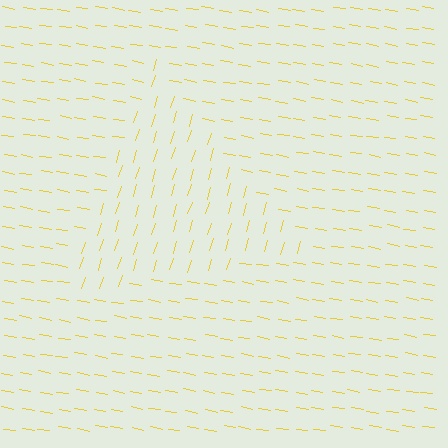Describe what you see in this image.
The image is filled with small yellow line segments. A triangle region in the image has lines oriented differently from the surrounding lines, creating a visible texture boundary.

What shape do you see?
I see a triangle.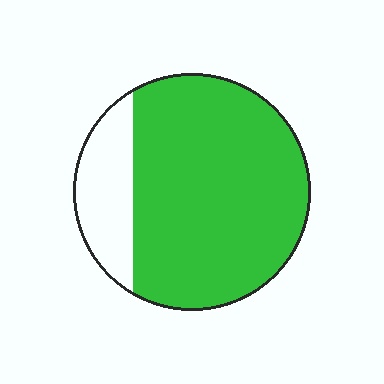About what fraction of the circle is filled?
About four fifths (4/5).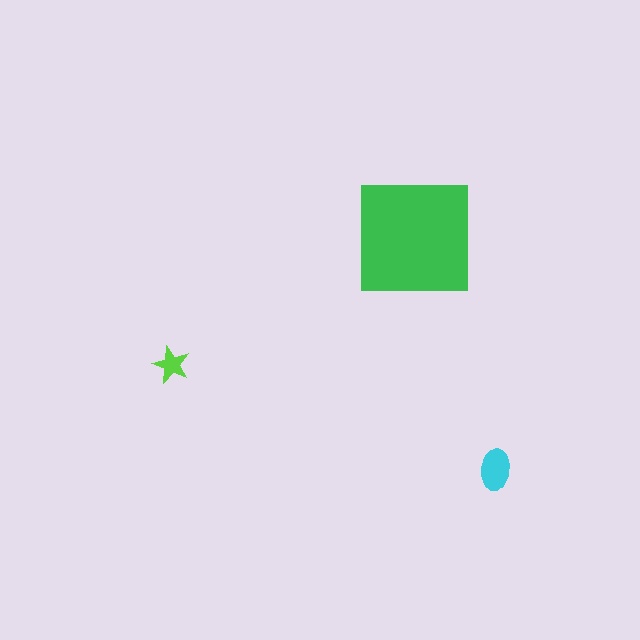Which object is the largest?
The green square.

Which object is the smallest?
The lime star.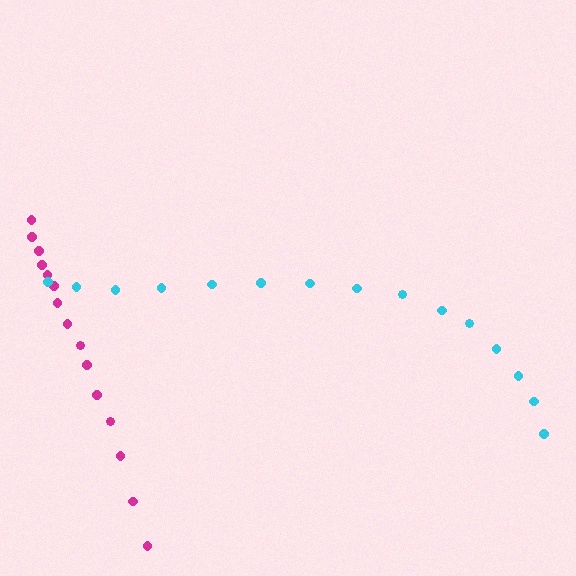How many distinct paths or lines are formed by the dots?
There are 2 distinct paths.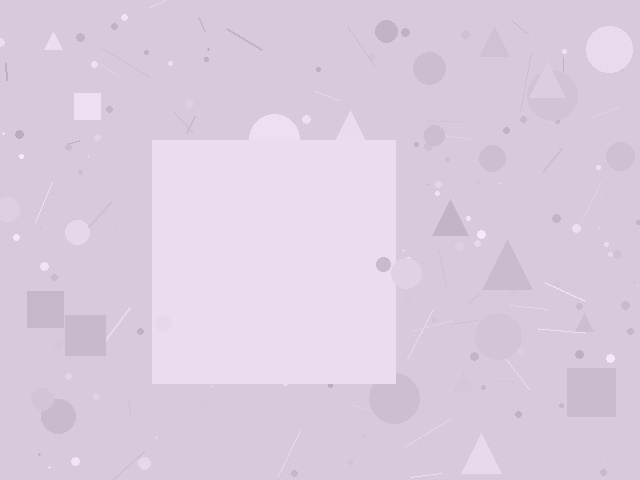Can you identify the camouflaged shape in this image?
The camouflaged shape is a square.